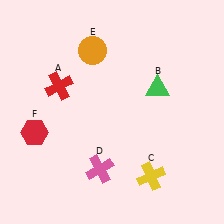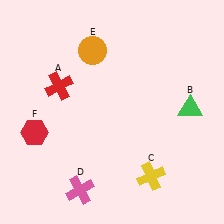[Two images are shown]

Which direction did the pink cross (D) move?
The pink cross (D) moved down.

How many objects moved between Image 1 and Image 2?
2 objects moved between the two images.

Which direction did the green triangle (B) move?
The green triangle (B) moved right.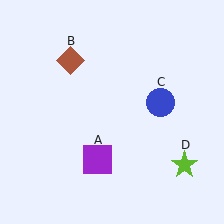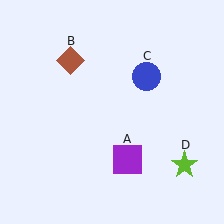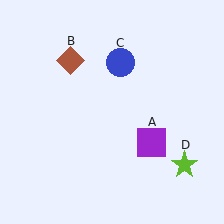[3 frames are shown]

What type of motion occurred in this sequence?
The purple square (object A), blue circle (object C) rotated counterclockwise around the center of the scene.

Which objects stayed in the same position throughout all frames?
Brown diamond (object B) and lime star (object D) remained stationary.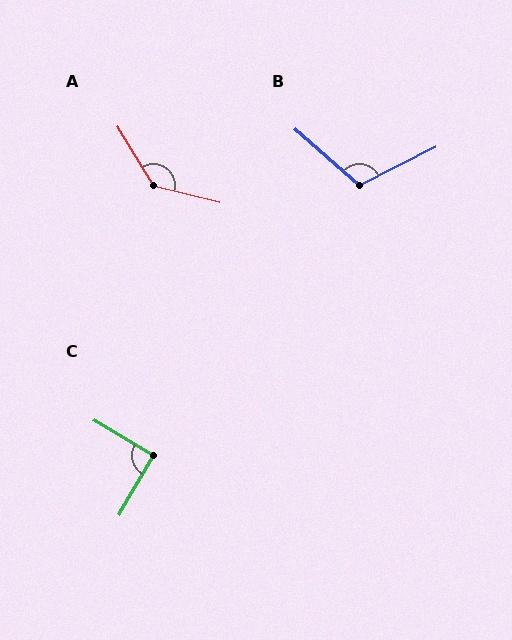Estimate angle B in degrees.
Approximately 112 degrees.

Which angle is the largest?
A, at approximately 135 degrees.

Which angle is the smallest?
C, at approximately 90 degrees.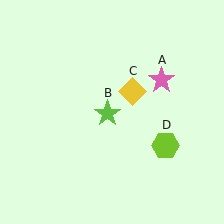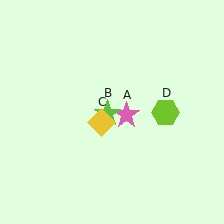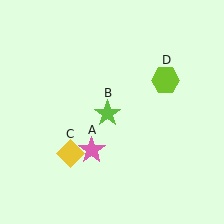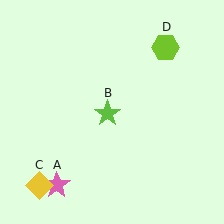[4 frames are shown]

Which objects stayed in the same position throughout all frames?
Lime star (object B) remained stationary.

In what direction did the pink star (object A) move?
The pink star (object A) moved down and to the left.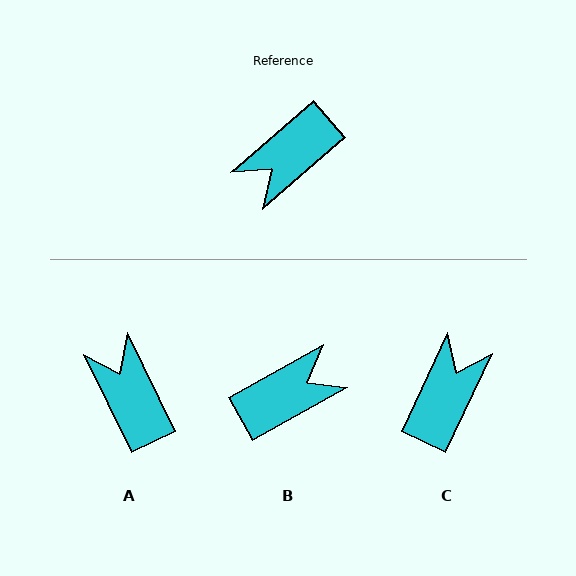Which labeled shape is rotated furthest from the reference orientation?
B, about 168 degrees away.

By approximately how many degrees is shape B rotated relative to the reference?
Approximately 168 degrees counter-clockwise.